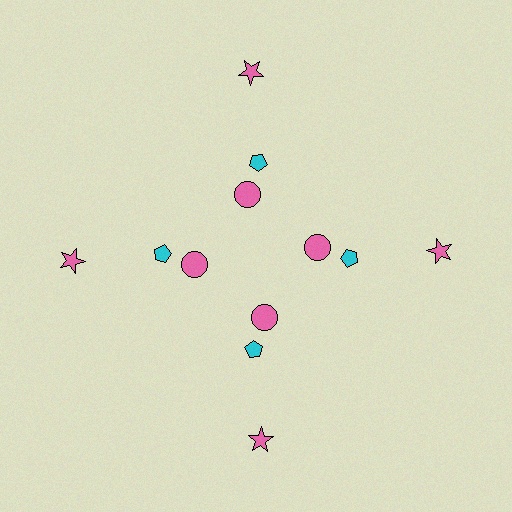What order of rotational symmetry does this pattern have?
This pattern has 4-fold rotational symmetry.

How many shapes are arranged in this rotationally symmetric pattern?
There are 12 shapes, arranged in 4 groups of 3.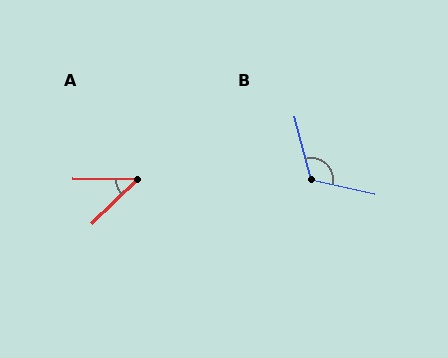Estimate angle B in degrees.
Approximately 117 degrees.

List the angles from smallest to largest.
A (45°), B (117°).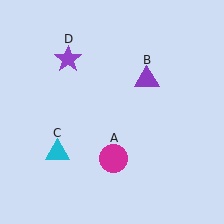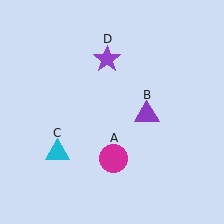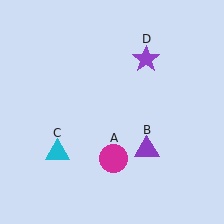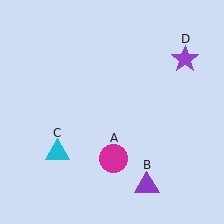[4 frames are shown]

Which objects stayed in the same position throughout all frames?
Magenta circle (object A) and cyan triangle (object C) remained stationary.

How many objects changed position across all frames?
2 objects changed position: purple triangle (object B), purple star (object D).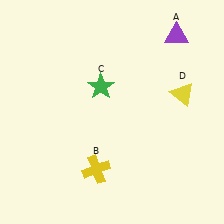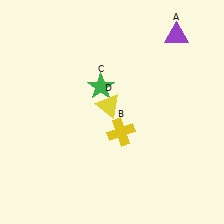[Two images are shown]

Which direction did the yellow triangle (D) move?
The yellow triangle (D) moved left.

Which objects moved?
The objects that moved are: the yellow cross (B), the yellow triangle (D).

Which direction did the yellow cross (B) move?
The yellow cross (B) moved up.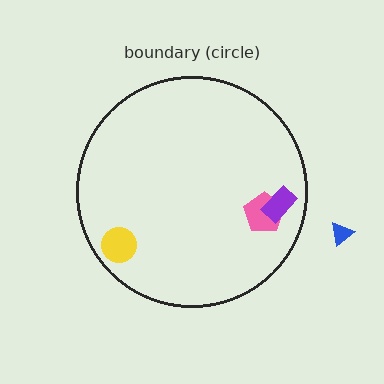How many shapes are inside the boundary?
3 inside, 1 outside.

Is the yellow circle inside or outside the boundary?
Inside.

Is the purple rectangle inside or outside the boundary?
Inside.